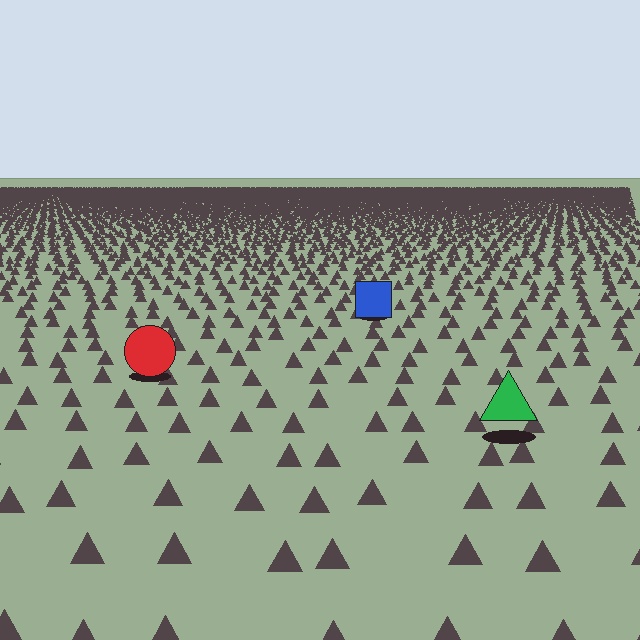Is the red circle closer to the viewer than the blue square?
Yes. The red circle is closer — you can tell from the texture gradient: the ground texture is coarser near it.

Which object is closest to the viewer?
The green triangle is closest. The texture marks near it are larger and more spread out.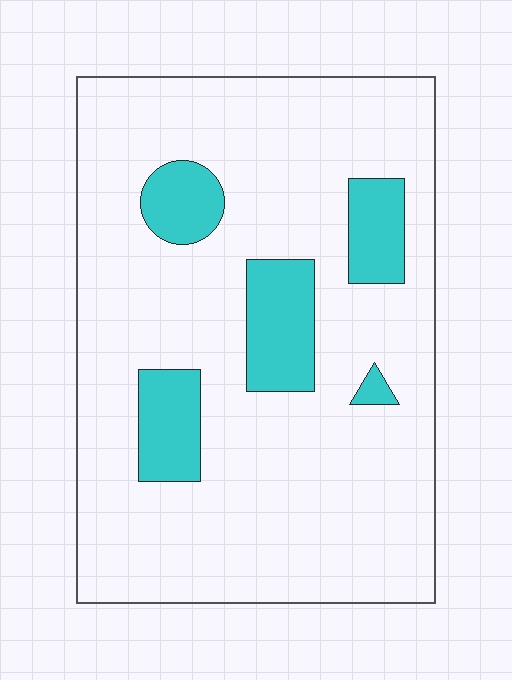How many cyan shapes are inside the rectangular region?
5.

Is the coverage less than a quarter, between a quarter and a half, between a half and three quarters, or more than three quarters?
Less than a quarter.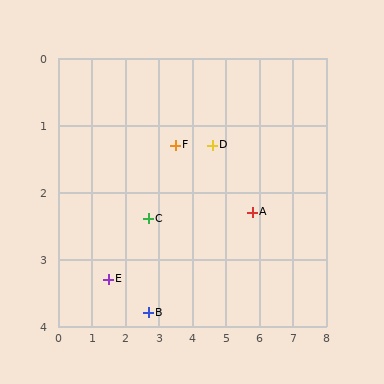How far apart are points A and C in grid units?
Points A and C are about 3.1 grid units apart.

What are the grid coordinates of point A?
Point A is at approximately (5.8, 2.3).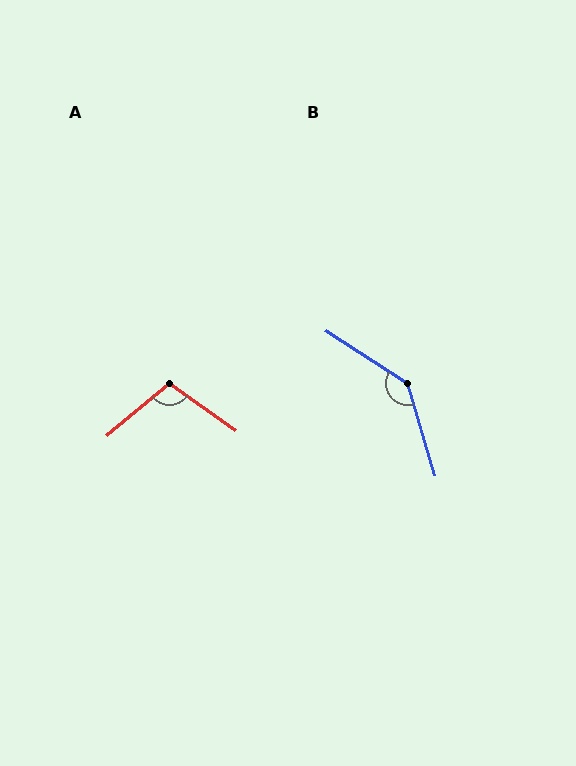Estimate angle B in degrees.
Approximately 139 degrees.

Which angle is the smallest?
A, at approximately 105 degrees.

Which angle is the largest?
B, at approximately 139 degrees.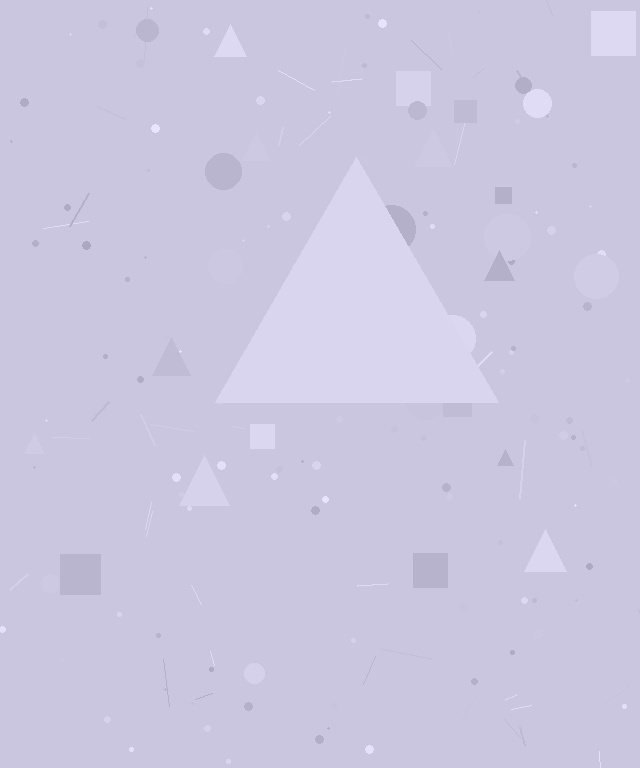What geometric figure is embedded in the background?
A triangle is embedded in the background.